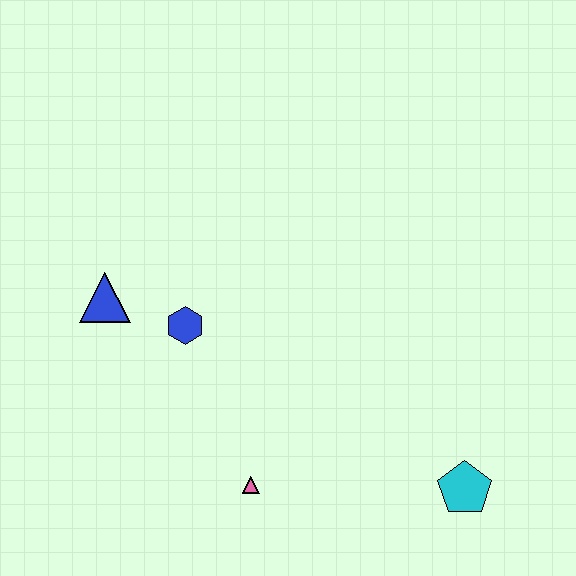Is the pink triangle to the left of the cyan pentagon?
Yes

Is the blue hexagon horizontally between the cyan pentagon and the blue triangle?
Yes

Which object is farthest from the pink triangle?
The blue triangle is farthest from the pink triangle.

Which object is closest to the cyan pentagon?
The pink triangle is closest to the cyan pentagon.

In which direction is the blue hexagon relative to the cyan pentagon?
The blue hexagon is to the left of the cyan pentagon.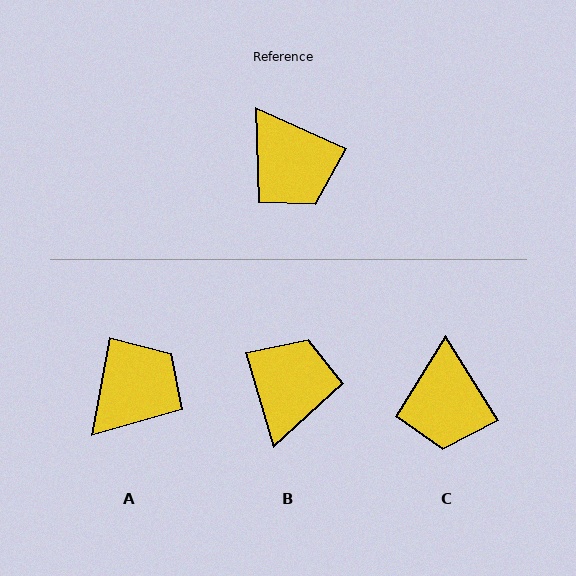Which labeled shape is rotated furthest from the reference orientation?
B, about 130 degrees away.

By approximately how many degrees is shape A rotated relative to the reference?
Approximately 104 degrees counter-clockwise.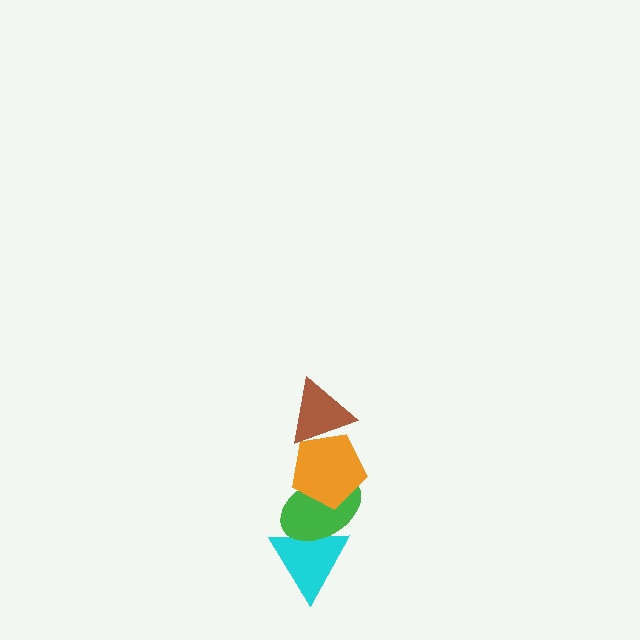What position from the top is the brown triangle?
The brown triangle is 1st from the top.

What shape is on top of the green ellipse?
The orange pentagon is on top of the green ellipse.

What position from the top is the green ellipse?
The green ellipse is 3rd from the top.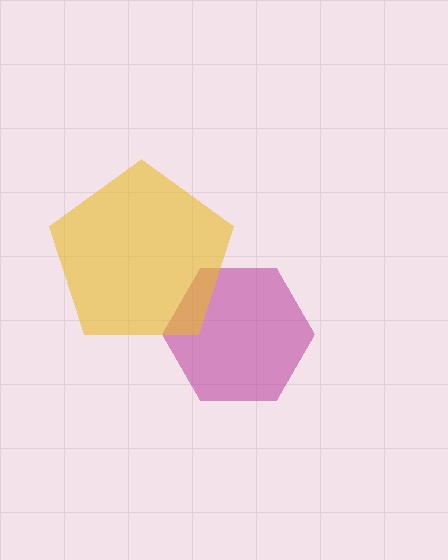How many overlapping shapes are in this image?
There are 2 overlapping shapes in the image.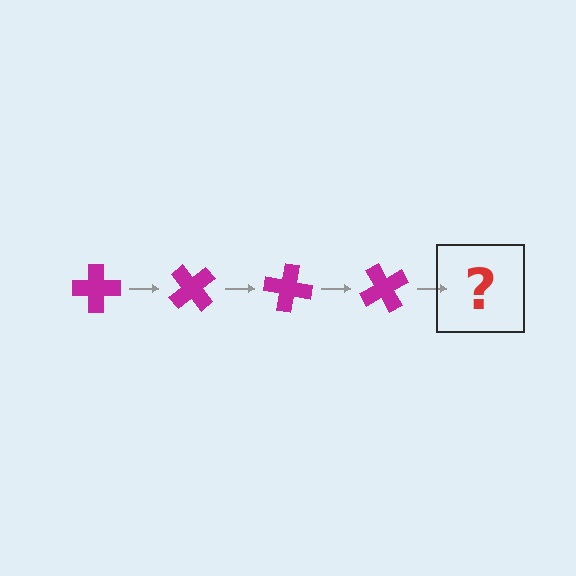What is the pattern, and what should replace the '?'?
The pattern is that the cross rotates 50 degrees each step. The '?' should be a magenta cross rotated 200 degrees.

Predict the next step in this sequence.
The next step is a magenta cross rotated 200 degrees.